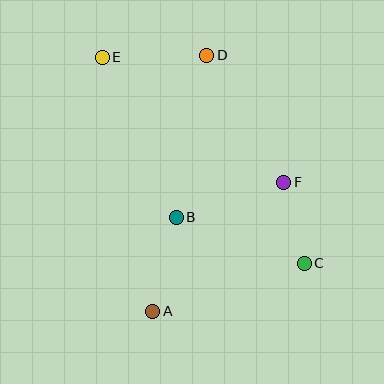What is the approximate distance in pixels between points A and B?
The distance between A and B is approximately 97 pixels.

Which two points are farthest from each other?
Points C and E are farthest from each other.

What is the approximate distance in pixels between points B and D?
The distance between B and D is approximately 165 pixels.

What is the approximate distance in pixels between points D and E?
The distance between D and E is approximately 104 pixels.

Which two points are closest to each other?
Points C and F are closest to each other.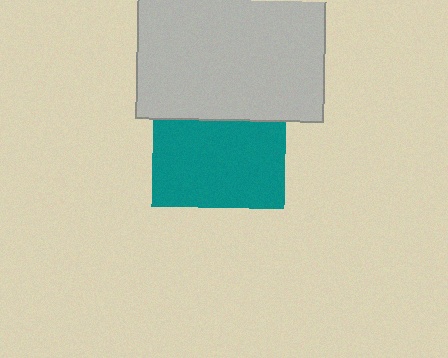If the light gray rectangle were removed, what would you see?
You would see the complete teal square.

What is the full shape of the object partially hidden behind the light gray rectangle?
The partially hidden object is a teal square.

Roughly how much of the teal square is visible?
Most of it is visible (roughly 65%).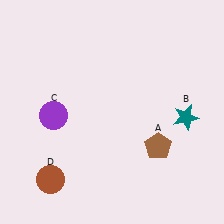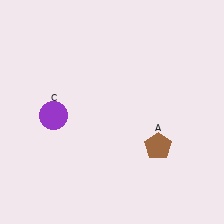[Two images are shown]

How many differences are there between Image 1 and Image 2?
There are 2 differences between the two images.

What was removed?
The brown circle (D), the teal star (B) were removed in Image 2.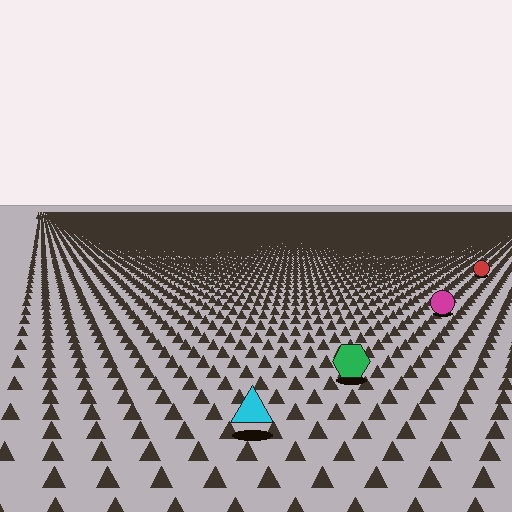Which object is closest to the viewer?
The cyan triangle is closest. The texture marks near it are larger and more spread out.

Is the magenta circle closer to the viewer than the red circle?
Yes. The magenta circle is closer — you can tell from the texture gradient: the ground texture is coarser near it.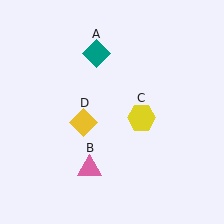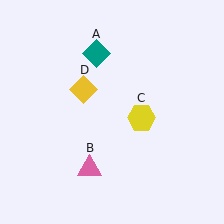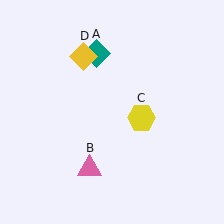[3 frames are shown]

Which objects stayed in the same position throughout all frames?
Teal diamond (object A) and pink triangle (object B) and yellow hexagon (object C) remained stationary.